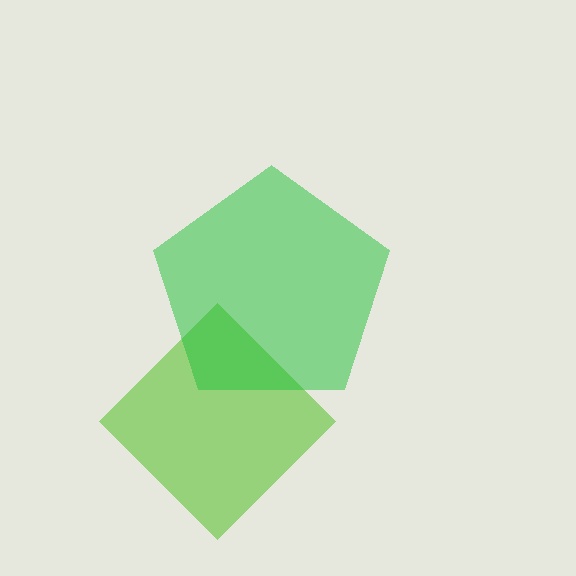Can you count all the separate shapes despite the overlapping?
Yes, there are 2 separate shapes.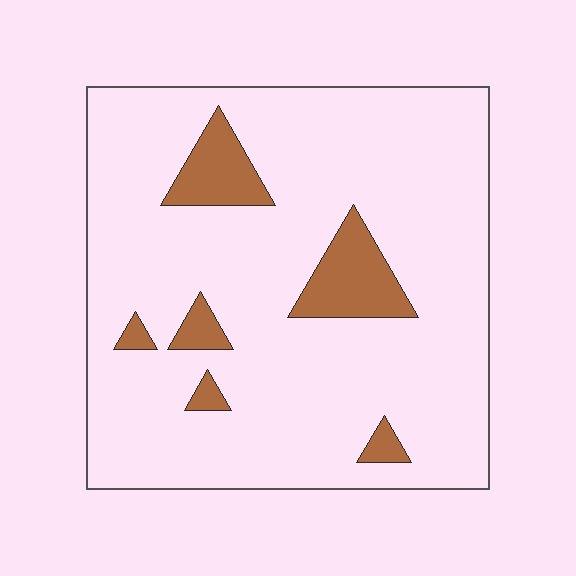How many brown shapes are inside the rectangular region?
6.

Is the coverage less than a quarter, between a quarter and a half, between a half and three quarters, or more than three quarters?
Less than a quarter.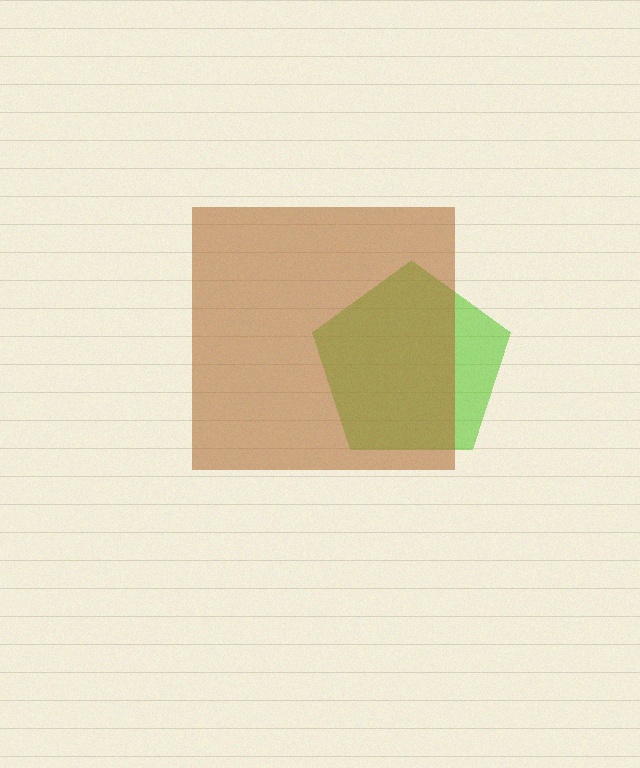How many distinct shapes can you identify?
There are 2 distinct shapes: a lime pentagon, a brown square.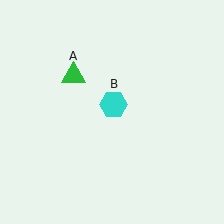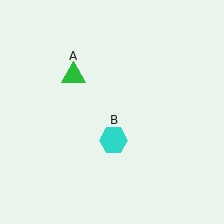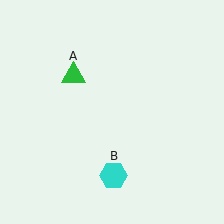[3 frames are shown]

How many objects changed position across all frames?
1 object changed position: cyan hexagon (object B).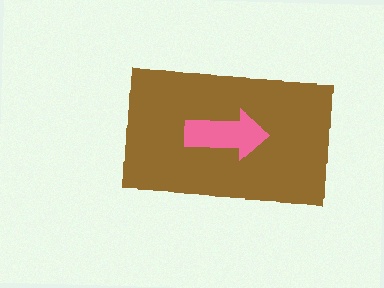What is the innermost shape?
The pink arrow.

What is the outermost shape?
The brown rectangle.